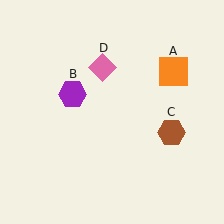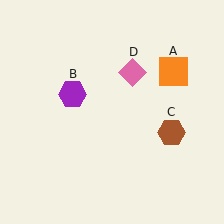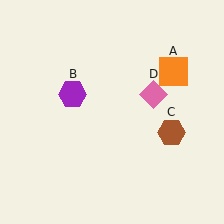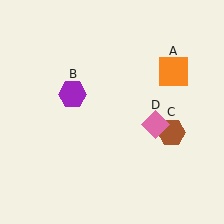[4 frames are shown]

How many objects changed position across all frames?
1 object changed position: pink diamond (object D).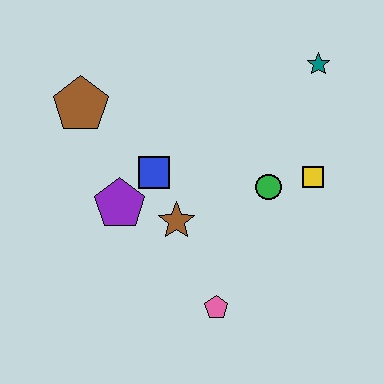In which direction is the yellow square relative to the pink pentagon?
The yellow square is above the pink pentagon.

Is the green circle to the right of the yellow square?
No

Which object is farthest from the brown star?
The teal star is farthest from the brown star.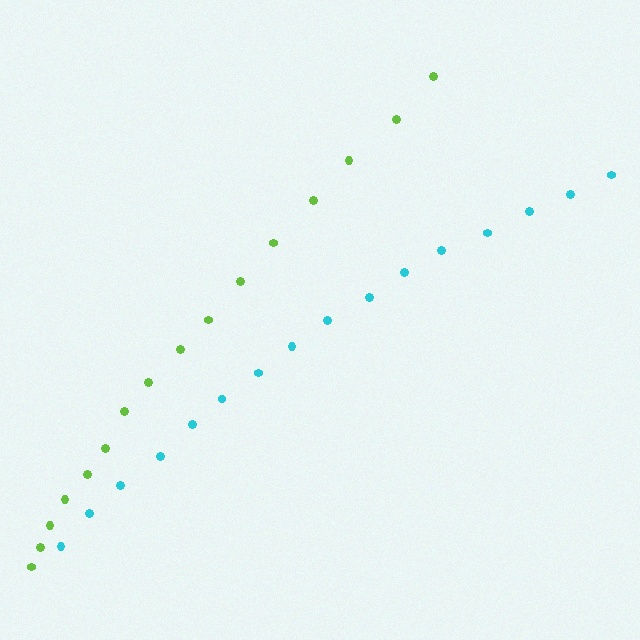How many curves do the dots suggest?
There are 2 distinct paths.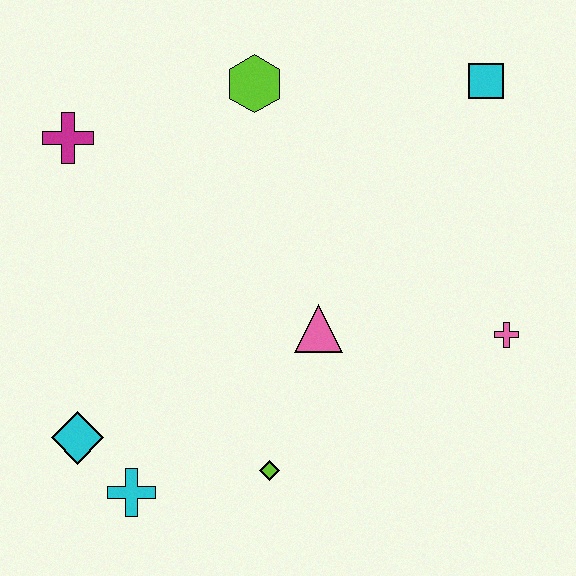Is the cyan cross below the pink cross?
Yes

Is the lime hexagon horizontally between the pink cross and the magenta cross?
Yes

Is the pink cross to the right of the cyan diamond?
Yes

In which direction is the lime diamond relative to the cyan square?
The lime diamond is below the cyan square.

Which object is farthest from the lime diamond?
The cyan square is farthest from the lime diamond.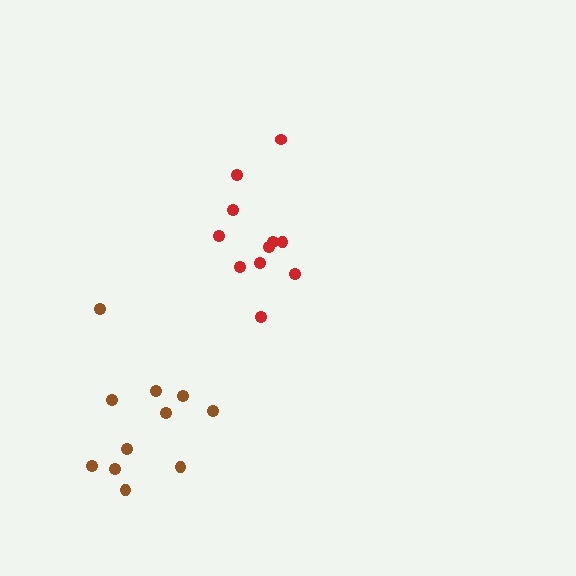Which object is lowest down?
The brown cluster is bottommost.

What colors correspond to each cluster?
The clusters are colored: red, brown.